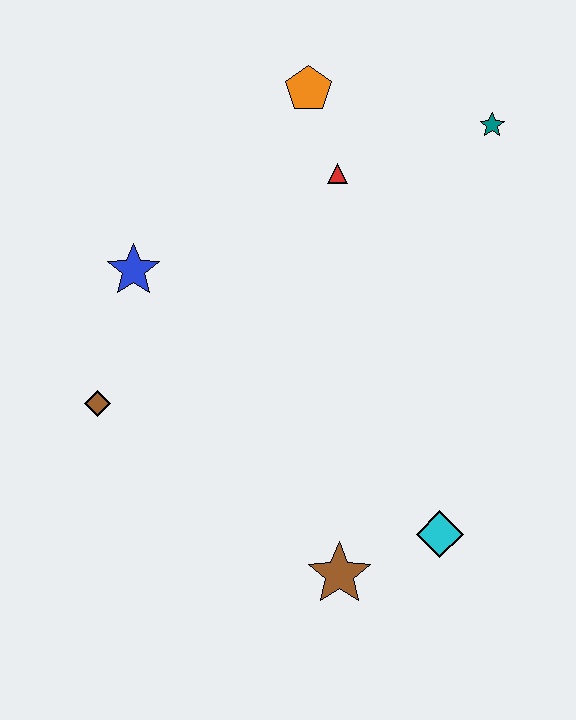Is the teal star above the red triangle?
Yes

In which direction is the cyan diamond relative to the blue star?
The cyan diamond is to the right of the blue star.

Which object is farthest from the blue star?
The cyan diamond is farthest from the blue star.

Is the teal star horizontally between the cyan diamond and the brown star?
No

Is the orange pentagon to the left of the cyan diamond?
Yes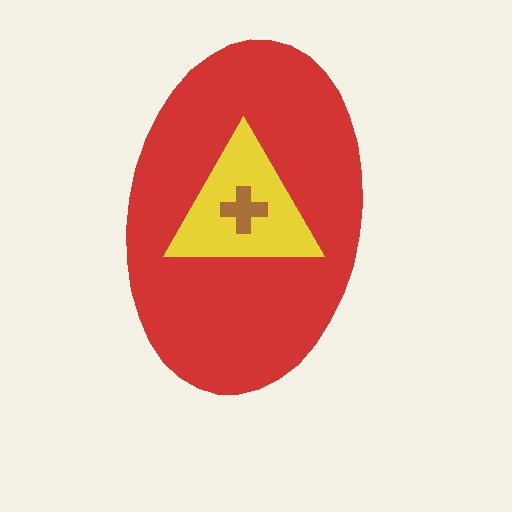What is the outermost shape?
The red ellipse.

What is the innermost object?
The brown cross.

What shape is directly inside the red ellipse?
The yellow triangle.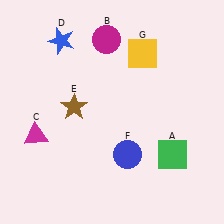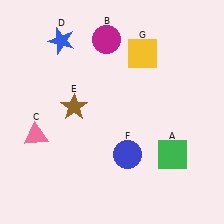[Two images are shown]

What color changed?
The triangle (C) changed from magenta in Image 1 to pink in Image 2.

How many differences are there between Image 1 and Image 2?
There is 1 difference between the two images.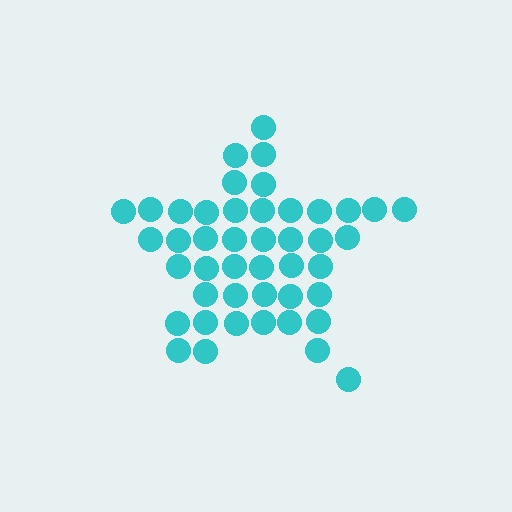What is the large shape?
The large shape is a star.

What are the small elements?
The small elements are circles.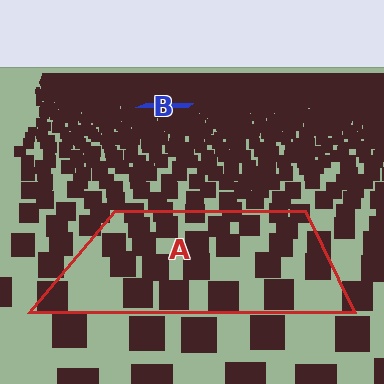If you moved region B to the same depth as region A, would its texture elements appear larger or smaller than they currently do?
They would appear larger. At a closer depth, the same texture elements are projected at a bigger on-screen size.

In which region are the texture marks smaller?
The texture marks are smaller in region B, because it is farther away.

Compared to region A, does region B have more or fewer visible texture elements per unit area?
Region B has more texture elements per unit area — they are packed more densely because it is farther away.